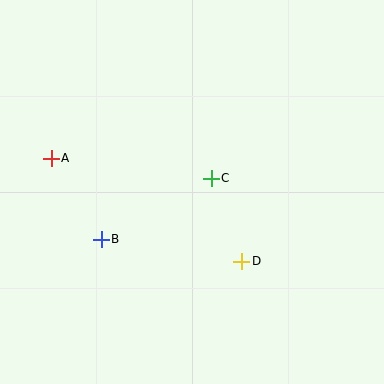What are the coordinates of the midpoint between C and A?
The midpoint between C and A is at (131, 168).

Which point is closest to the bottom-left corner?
Point B is closest to the bottom-left corner.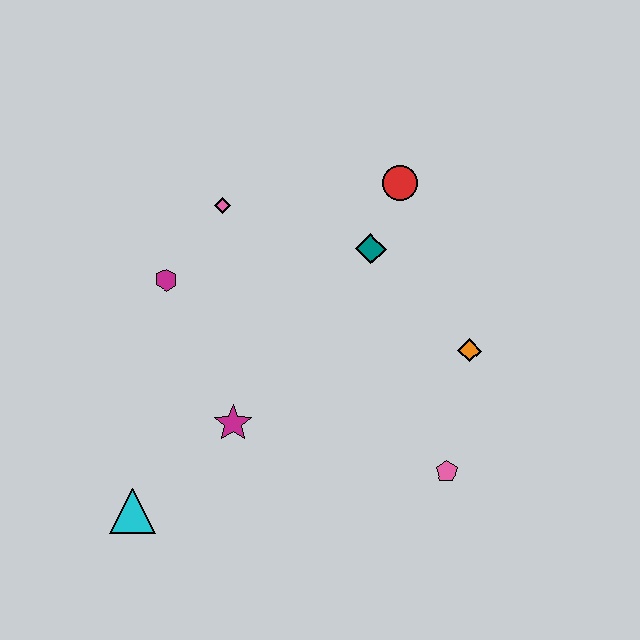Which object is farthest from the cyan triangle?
The red circle is farthest from the cyan triangle.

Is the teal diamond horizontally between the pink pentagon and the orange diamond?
No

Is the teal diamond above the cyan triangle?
Yes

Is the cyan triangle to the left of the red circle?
Yes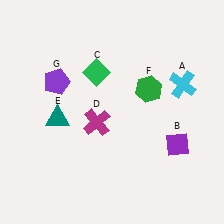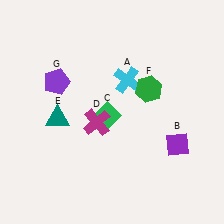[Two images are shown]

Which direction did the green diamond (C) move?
The green diamond (C) moved down.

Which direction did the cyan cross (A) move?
The cyan cross (A) moved left.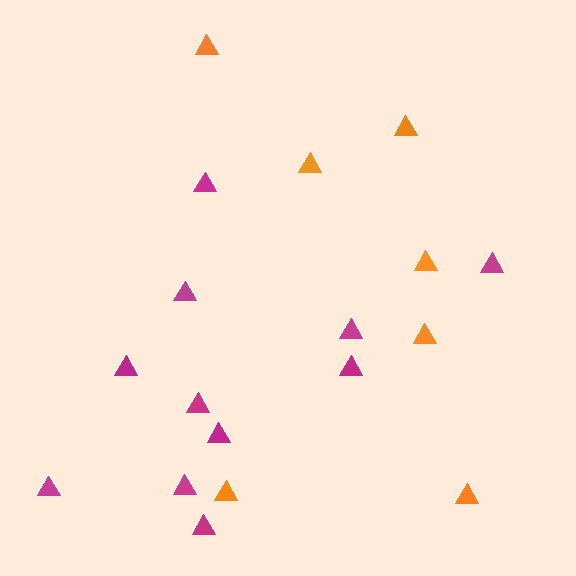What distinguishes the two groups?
There are 2 groups: one group of magenta triangles (11) and one group of orange triangles (7).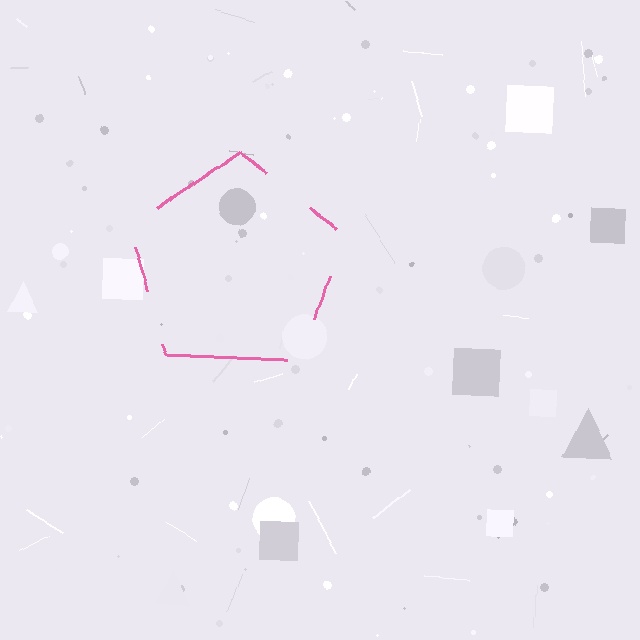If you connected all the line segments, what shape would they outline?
They would outline a pentagon.